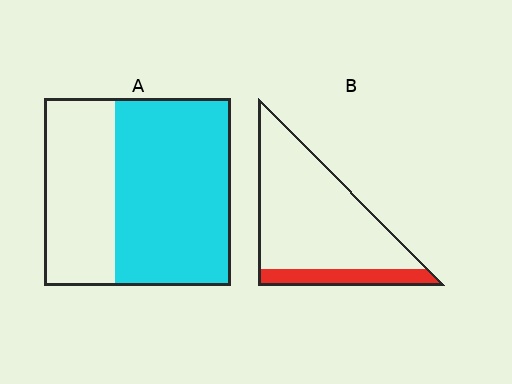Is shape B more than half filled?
No.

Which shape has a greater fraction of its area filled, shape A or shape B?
Shape A.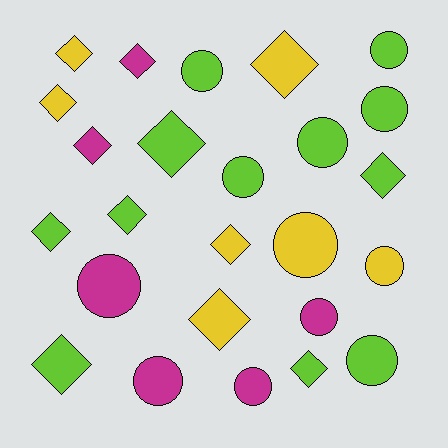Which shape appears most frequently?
Diamond, with 13 objects.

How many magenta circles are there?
There are 4 magenta circles.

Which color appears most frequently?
Lime, with 12 objects.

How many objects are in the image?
There are 25 objects.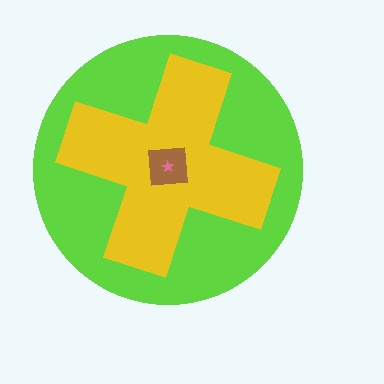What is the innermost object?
The pink star.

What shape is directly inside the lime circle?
The yellow cross.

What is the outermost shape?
The lime circle.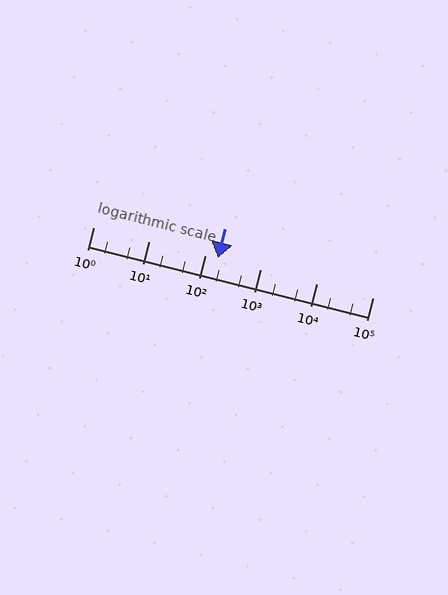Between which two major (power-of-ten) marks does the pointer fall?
The pointer is between 100 and 1000.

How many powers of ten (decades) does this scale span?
The scale spans 5 decades, from 1 to 100000.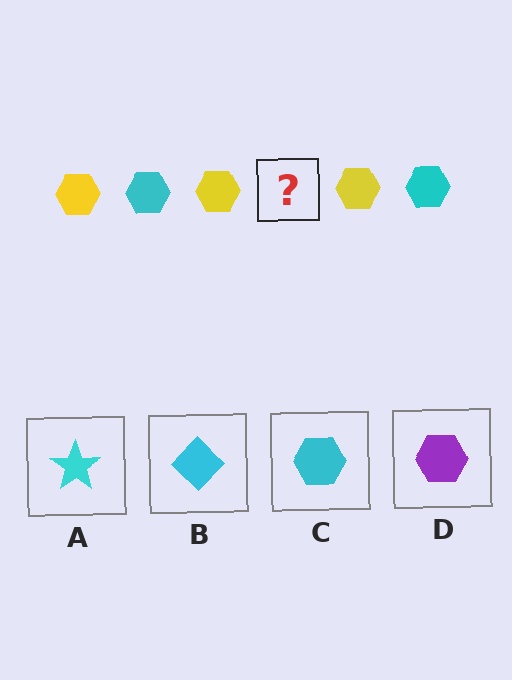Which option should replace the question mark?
Option C.